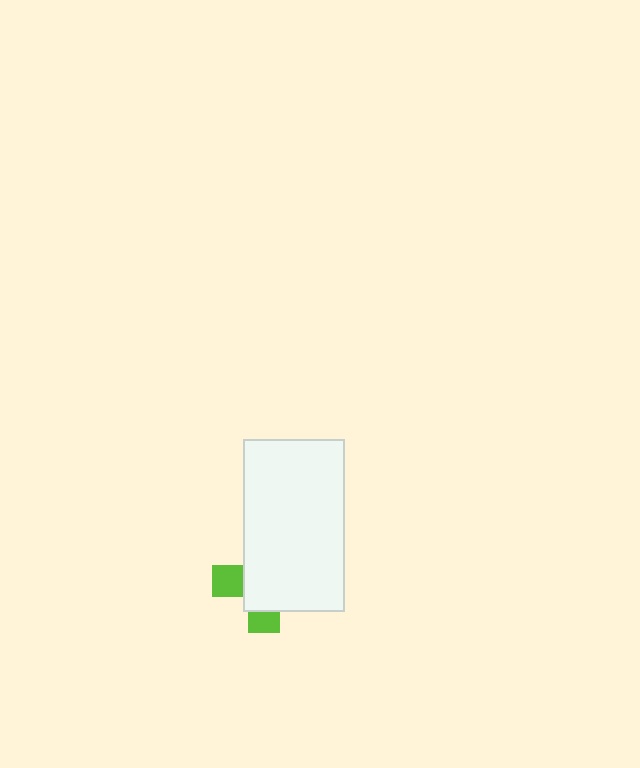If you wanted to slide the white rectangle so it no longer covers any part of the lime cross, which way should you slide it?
Slide it toward the upper-right — that is the most direct way to separate the two shapes.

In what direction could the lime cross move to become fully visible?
The lime cross could move toward the lower-left. That would shift it out from behind the white rectangle entirely.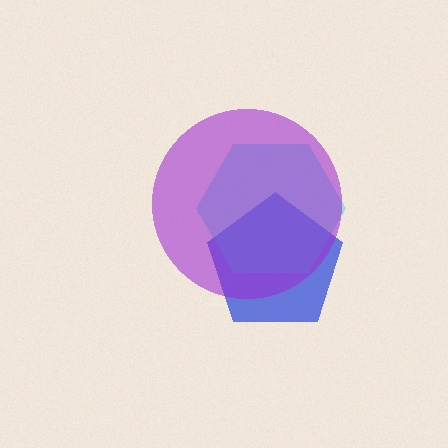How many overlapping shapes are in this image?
There are 3 overlapping shapes in the image.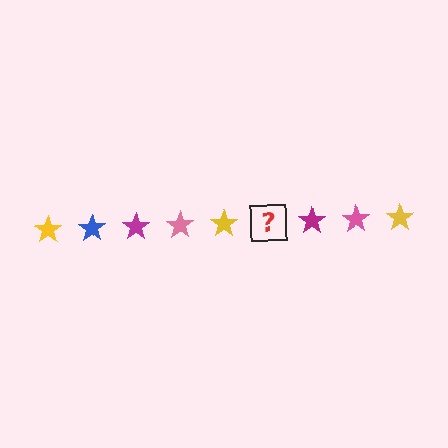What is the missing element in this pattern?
The missing element is a blue star.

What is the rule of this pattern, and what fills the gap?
The rule is that the pattern cycles through yellow, blue, magenta, pink stars. The gap should be filled with a blue star.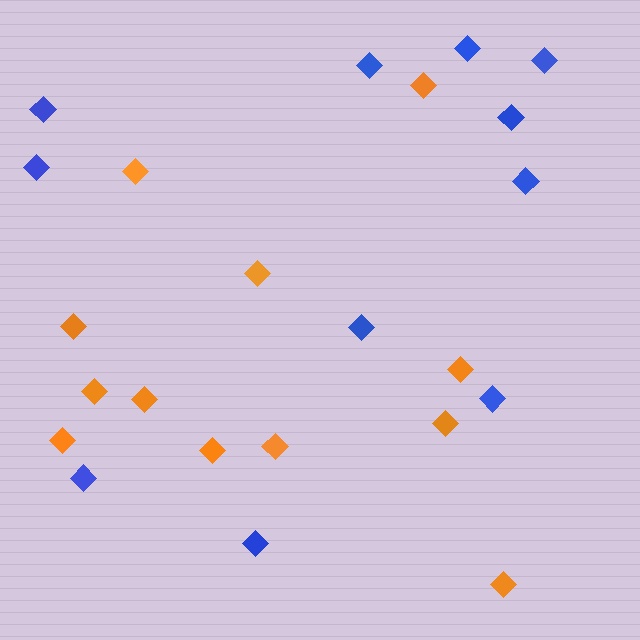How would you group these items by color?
There are 2 groups: one group of orange diamonds (12) and one group of blue diamonds (11).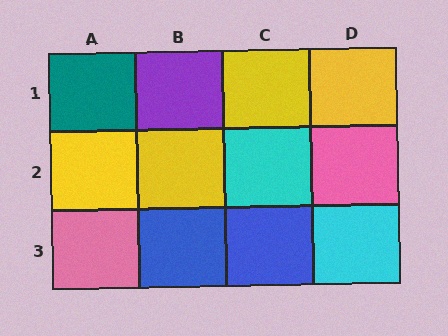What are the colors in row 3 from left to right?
Pink, blue, blue, cyan.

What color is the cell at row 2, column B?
Yellow.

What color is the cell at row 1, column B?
Purple.